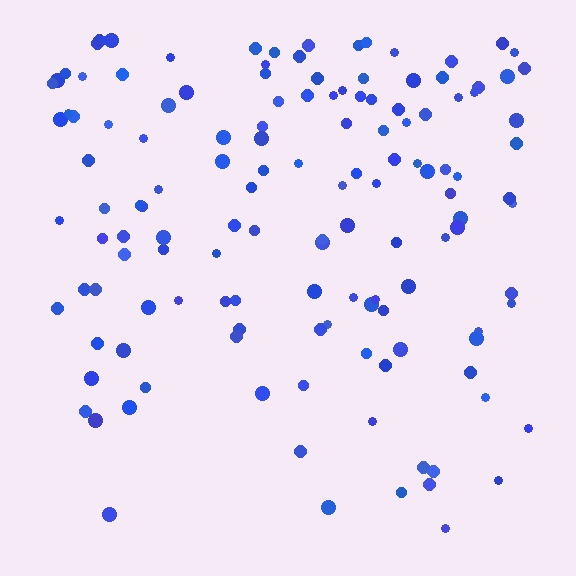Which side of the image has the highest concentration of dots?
The top.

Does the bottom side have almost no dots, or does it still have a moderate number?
Still a moderate number, just noticeably fewer than the top.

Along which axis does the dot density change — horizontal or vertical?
Vertical.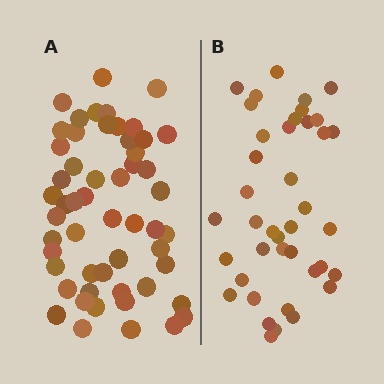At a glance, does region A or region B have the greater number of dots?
Region A (the left region) has more dots.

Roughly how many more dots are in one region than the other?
Region A has approximately 15 more dots than region B.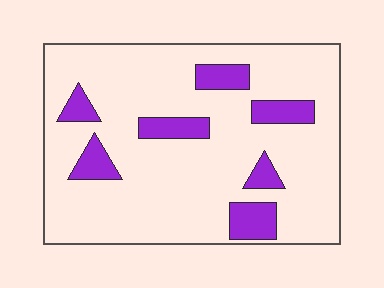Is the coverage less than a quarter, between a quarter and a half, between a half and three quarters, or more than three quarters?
Less than a quarter.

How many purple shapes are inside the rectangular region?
7.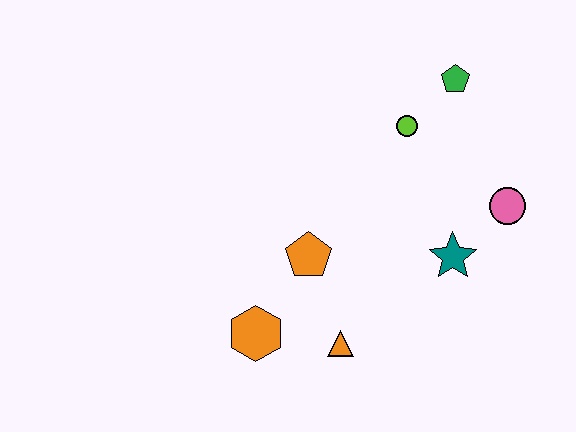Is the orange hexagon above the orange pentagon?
No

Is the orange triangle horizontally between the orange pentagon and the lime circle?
Yes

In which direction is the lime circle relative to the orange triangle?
The lime circle is above the orange triangle.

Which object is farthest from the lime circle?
The orange hexagon is farthest from the lime circle.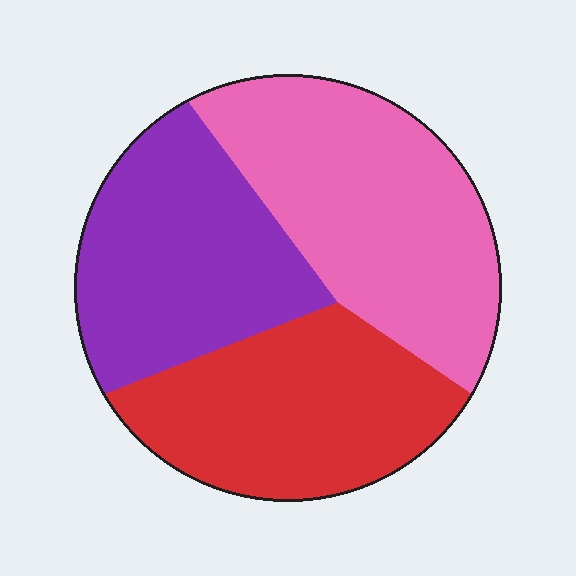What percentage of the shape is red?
Red takes up about one third (1/3) of the shape.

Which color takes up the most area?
Pink, at roughly 40%.